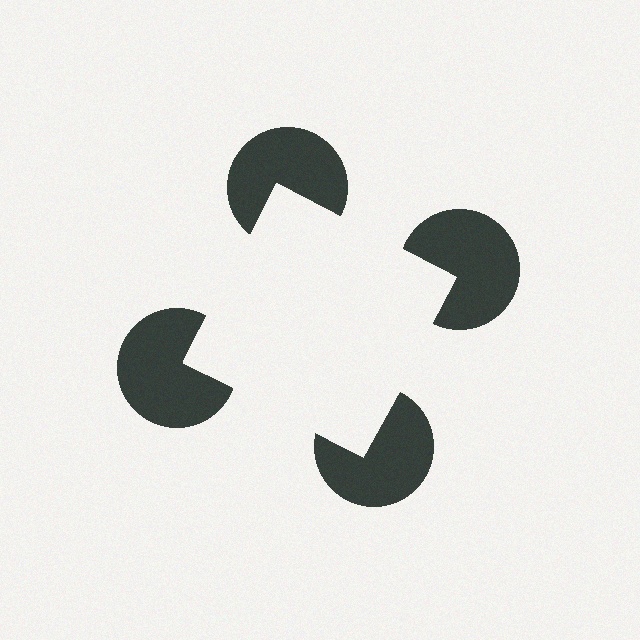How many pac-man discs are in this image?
There are 4 — one at each vertex of the illusory square.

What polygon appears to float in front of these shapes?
An illusory square — its edges are inferred from the aligned wedge cuts in the pac-man discs, not physically drawn.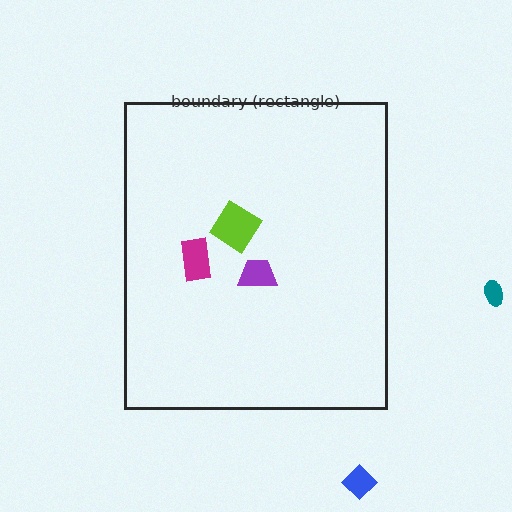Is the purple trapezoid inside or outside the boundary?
Inside.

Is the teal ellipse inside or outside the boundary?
Outside.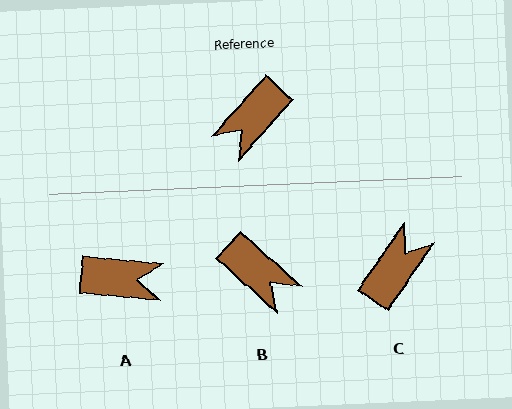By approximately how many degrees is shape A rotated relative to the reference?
Approximately 127 degrees counter-clockwise.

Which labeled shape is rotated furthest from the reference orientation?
C, about 173 degrees away.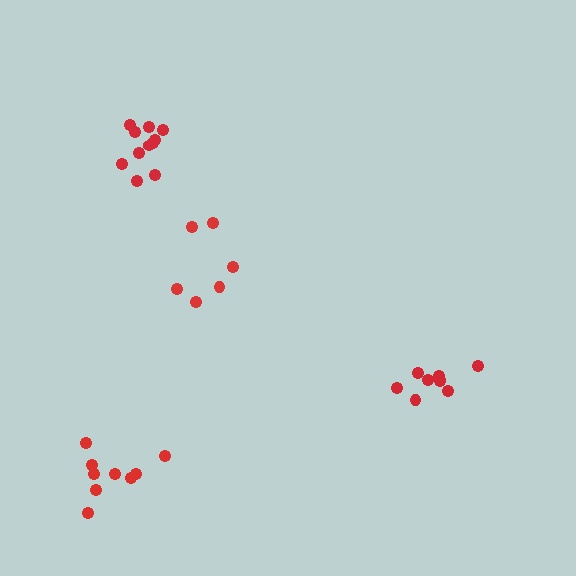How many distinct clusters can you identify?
There are 4 distinct clusters.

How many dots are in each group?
Group 1: 9 dots, Group 2: 6 dots, Group 3: 9 dots, Group 4: 11 dots (35 total).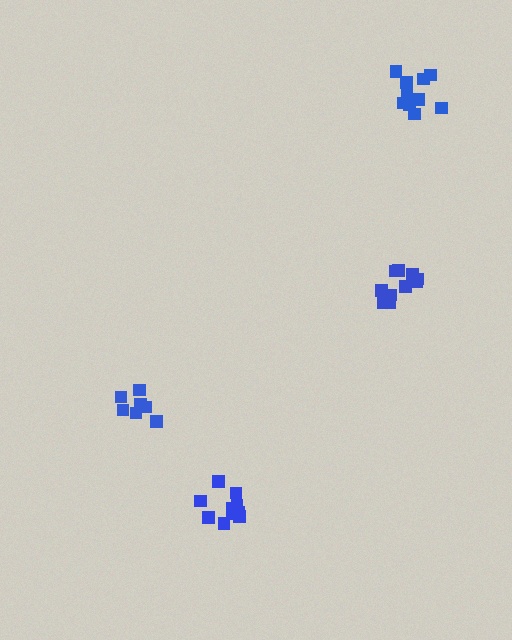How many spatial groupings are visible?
There are 4 spatial groupings.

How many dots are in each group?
Group 1: 10 dots, Group 2: 12 dots, Group 3: 10 dots, Group 4: 7 dots (39 total).